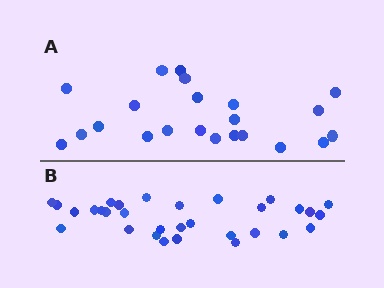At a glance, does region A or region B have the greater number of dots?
Region B (the bottom region) has more dots.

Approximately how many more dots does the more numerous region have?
Region B has roughly 8 or so more dots than region A.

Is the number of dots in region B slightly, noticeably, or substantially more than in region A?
Region B has noticeably more, but not dramatically so. The ratio is roughly 1.4 to 1.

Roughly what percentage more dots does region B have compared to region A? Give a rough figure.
About 40% more.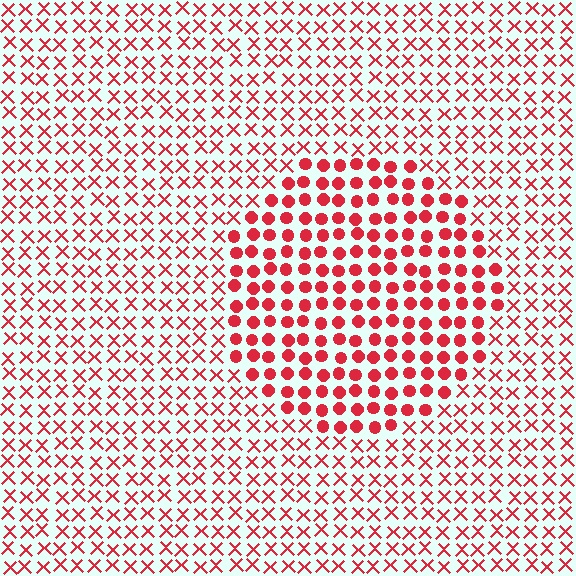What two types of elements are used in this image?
The image uses circles inside the circle region and X marks outside it.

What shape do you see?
I see a circle.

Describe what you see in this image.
The image is filled with small red elements arranged in a uniform grid. A circle-shaped region contains circles, while the surrounding area contains X marks. The boundary is defined purely by the change in element shape.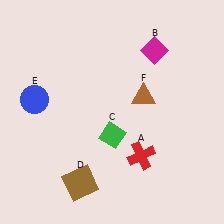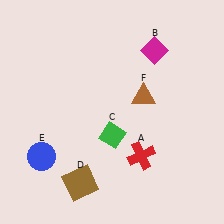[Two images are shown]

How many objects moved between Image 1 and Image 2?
1 object moved between the two images.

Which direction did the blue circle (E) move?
The blue circle (E) moved down.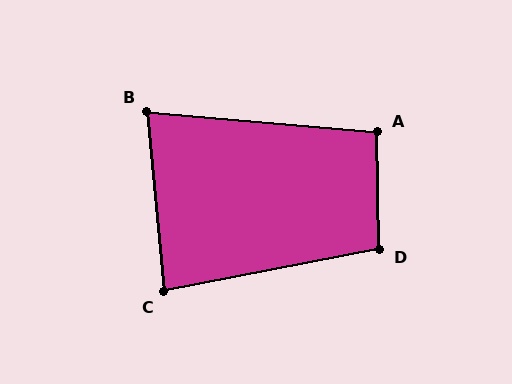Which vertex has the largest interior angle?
D, at approximately 100 degrees.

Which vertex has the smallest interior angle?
B, at approximately 80 degrees.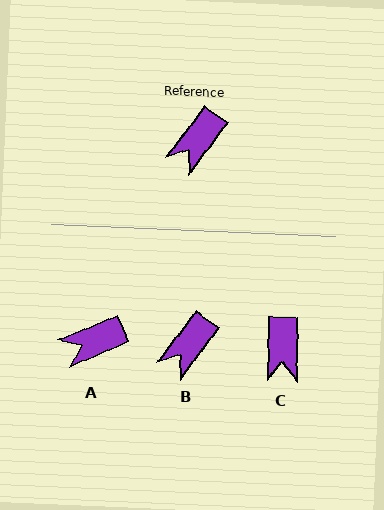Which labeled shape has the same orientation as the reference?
B.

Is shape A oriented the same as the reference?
No, it is off by about 30 degrees.